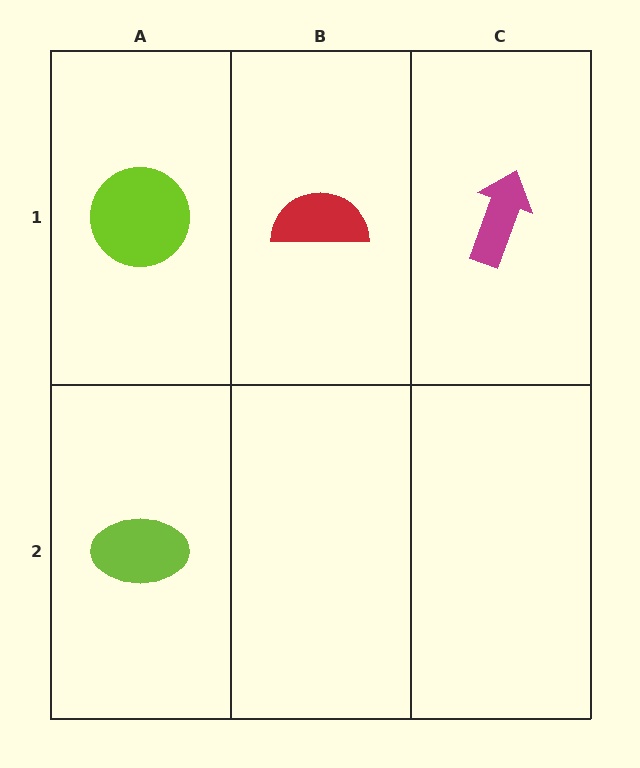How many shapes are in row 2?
1 shape.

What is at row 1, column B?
A red semicircle.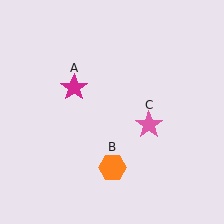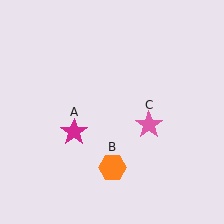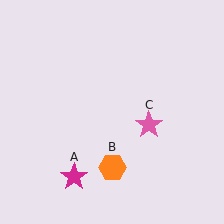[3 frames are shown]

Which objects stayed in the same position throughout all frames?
Orange hexagon (object B) and pink star (object C) remained stationary.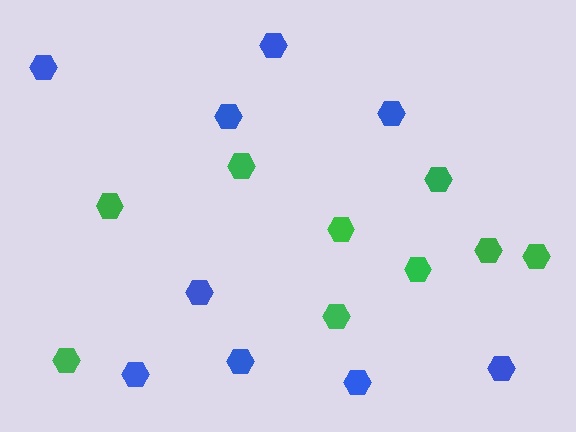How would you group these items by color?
There are 2 groups: one group of blue hexagons (9) and one group of green hexagons (9).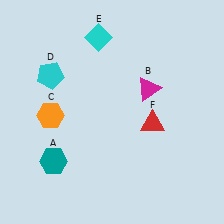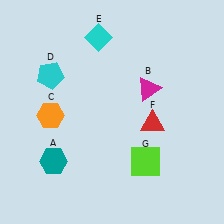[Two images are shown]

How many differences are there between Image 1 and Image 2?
There is 1 difference between the two images.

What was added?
A lime square (G) was added in Image 2.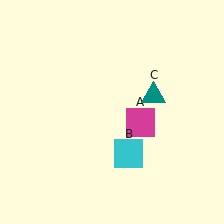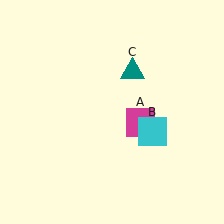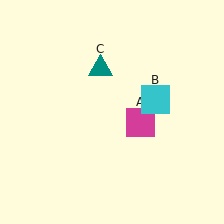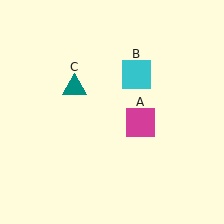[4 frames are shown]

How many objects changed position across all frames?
2 objects changed position: cyan square (object B), teal triangle (object C).